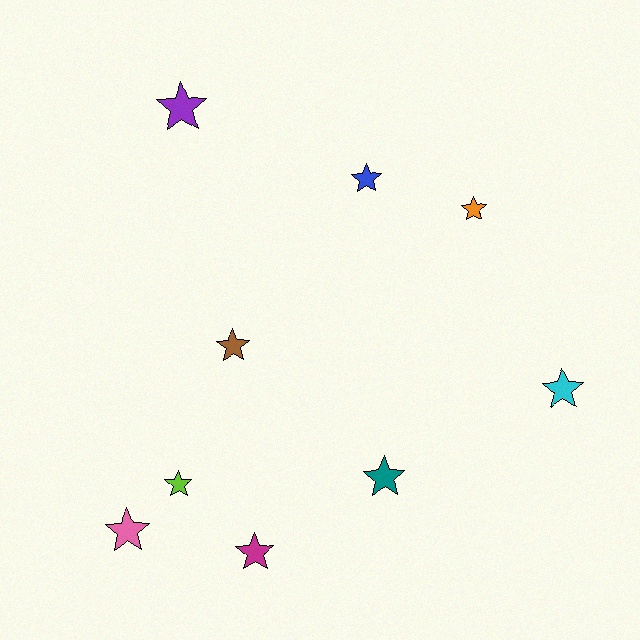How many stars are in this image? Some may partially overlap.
There are 9 stars.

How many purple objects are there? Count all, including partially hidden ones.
There is 1 purple object.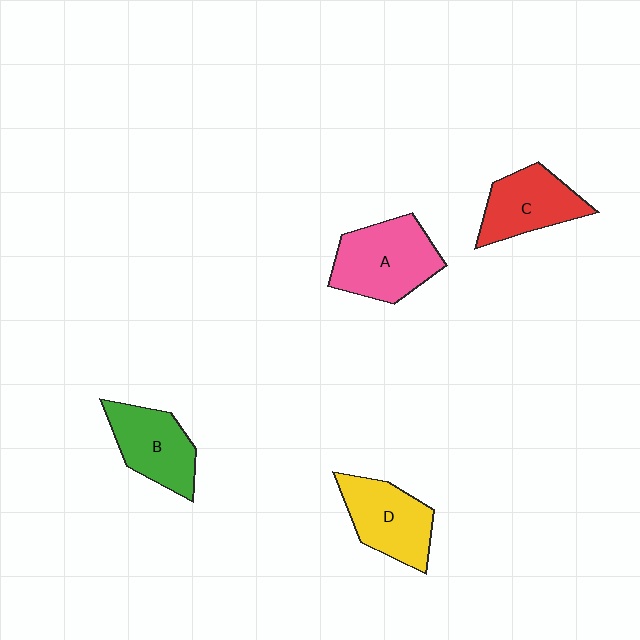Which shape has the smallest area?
Shape B (green).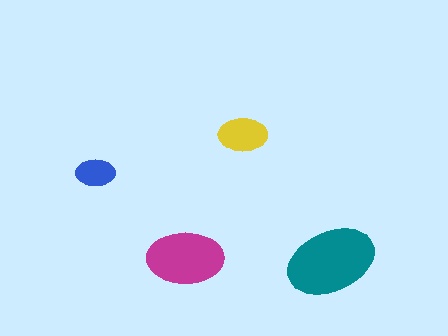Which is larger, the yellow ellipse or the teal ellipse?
The teal one.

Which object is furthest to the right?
The teal ellipse is rightmost.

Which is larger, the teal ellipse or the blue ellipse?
The teal one.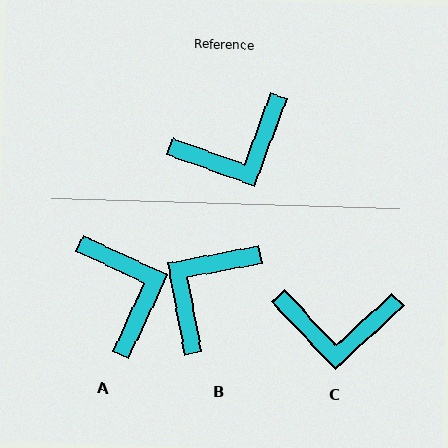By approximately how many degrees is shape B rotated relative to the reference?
Approximately 149 degrees clockwise.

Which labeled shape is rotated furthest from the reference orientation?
B, about 149 degrees away.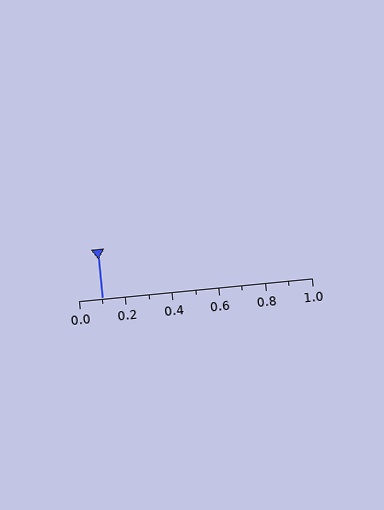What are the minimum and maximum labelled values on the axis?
The axis runs from 0.0 to 1.0.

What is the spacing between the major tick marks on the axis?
The major ticks are spaced 0.2 apart.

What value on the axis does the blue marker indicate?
The marker indicates approximately 0.1.